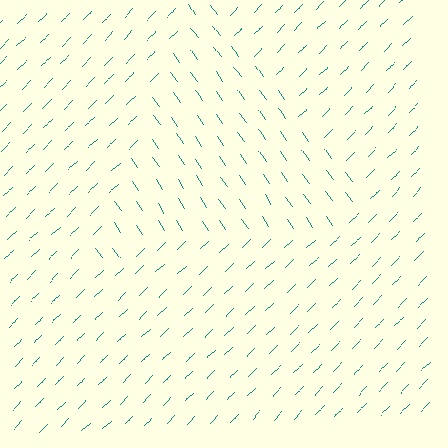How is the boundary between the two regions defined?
The boundary is defined purely by a change in line orientation (approximately 82 degrees difference). All lines are the same color and thickness.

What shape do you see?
I see a triangle.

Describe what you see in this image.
The image is filled with small teal line segments. A triangle region in the image has lines oriented differently from the surrounding lines, creating a visible texture boundary.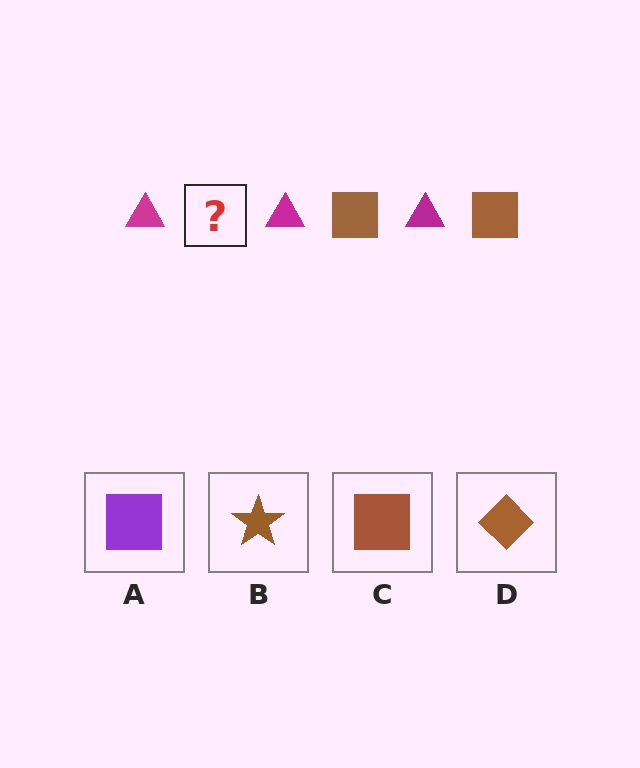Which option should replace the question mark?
Option C.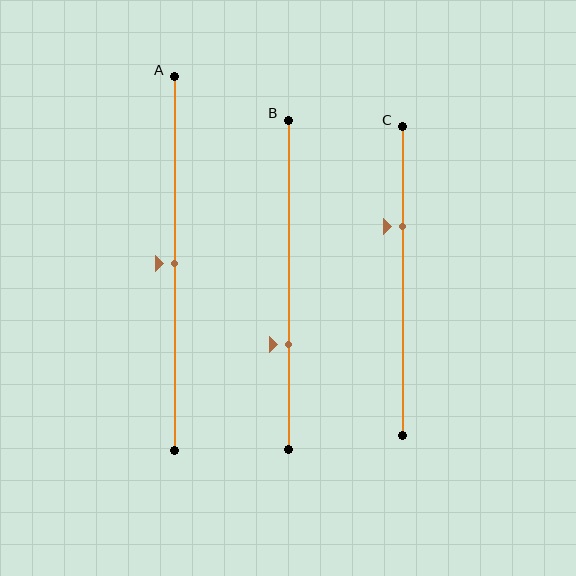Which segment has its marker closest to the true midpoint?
Segment A has its marker closest to the true midpoint.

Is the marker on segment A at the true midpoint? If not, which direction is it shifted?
Yes, the marker on segment A is at the true midpoint.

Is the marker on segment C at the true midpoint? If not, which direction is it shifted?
No, the marker on segment C is shifted upward by about 18% of the segment length.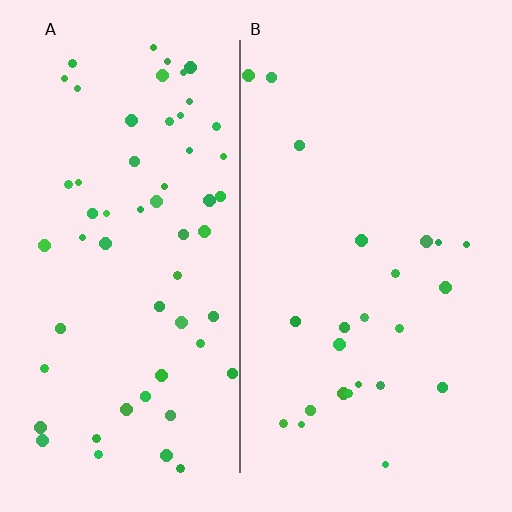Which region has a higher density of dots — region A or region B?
A (the left).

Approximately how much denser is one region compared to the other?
Approximately 2.4× — region A over region B.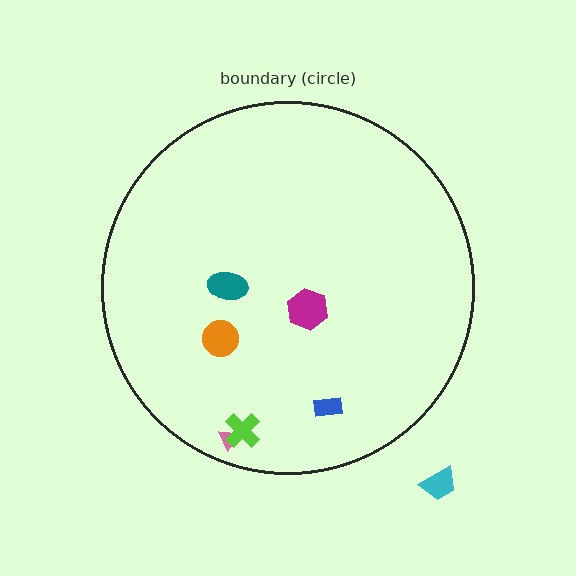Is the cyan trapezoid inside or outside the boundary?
Outside.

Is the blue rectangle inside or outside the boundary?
Inside.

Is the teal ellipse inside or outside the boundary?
Inside.